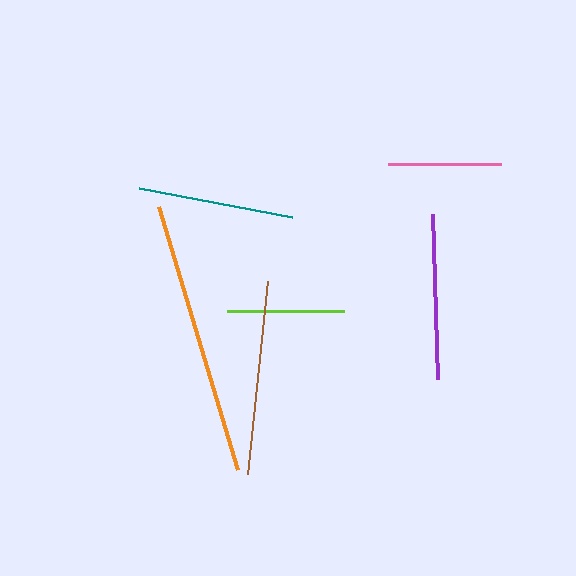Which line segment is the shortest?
The pink line is the shortest at approximately 113 pixels.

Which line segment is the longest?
The orange line is the longest at approximately 274 pixels.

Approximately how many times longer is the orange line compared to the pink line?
The orange line is approximately 2.4 times the length of the pink line.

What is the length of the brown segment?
The brown segment is approximately 194 pixels long.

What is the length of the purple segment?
The purple segment is approximately 165 pixels long.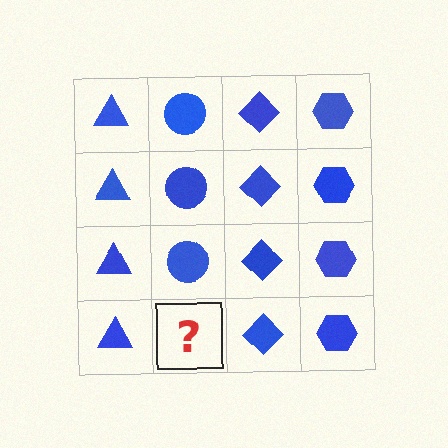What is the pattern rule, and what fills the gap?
The rule is that each column has a consistent shape. The gap should be filled with a blue circle.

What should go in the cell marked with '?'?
The missing cell should contain a blue circle.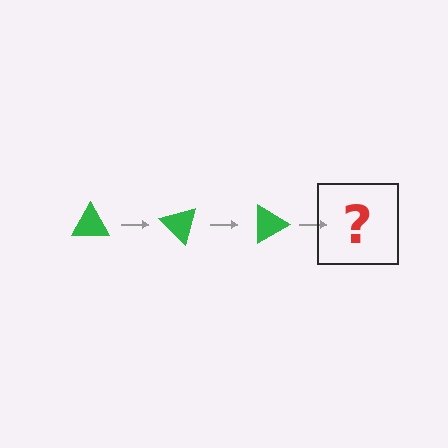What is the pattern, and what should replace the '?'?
The pattern is that the triangle rotates 45 degrees each step. The '?' should be a green triangle rotated 135 degrees.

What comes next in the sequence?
The next element should be a green triangle rotated 135 degrees.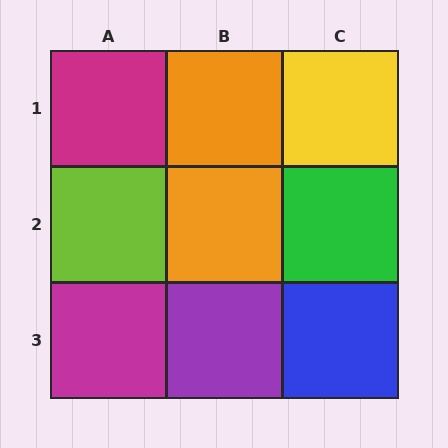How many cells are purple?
1 cell is purple.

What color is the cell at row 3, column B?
Purple.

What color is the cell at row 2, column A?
Lime.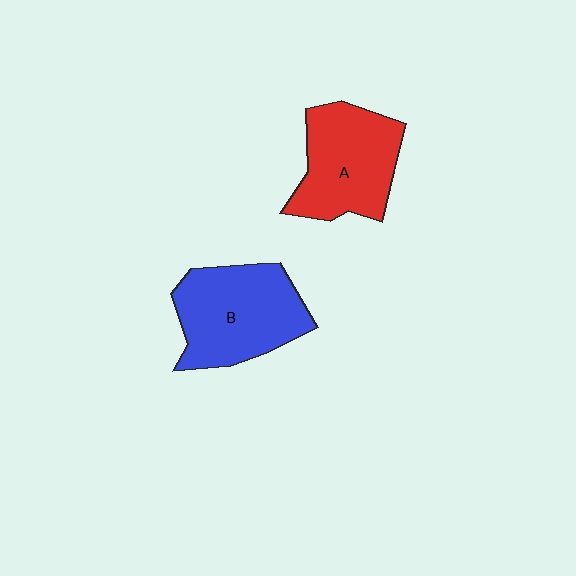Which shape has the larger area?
Shape B (blue).